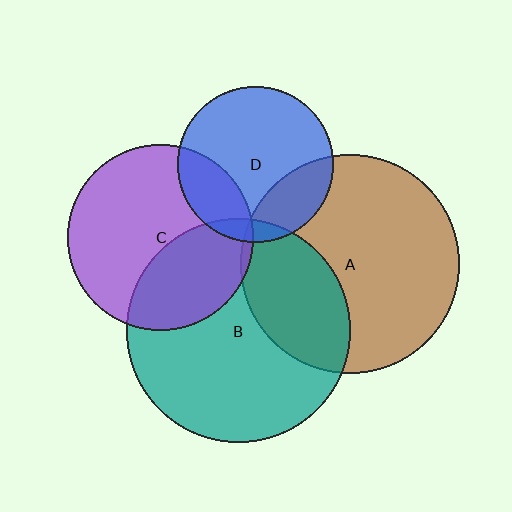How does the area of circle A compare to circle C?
Approximately 1.4 times.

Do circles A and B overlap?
Yes.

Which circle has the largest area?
Circle B (teal).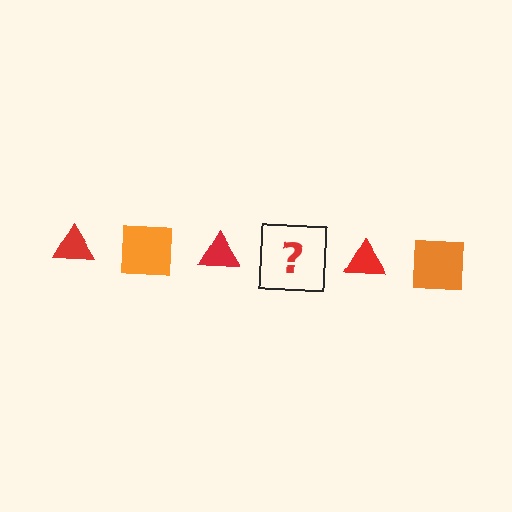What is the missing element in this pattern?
The missing element is an orange square.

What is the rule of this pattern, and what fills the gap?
The rule is that the pattern alternates between red triangle and orange square. The gap should be filled with an orange square.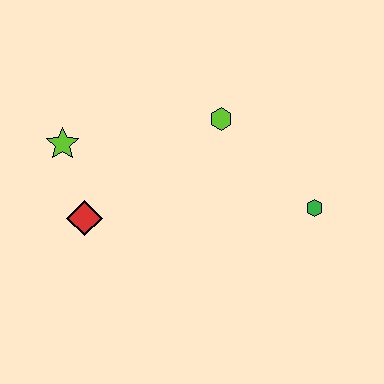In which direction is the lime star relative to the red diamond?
The lime star is above the red diamond.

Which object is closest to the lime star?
The red diamond is closest to the lime star.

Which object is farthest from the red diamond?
The green hexagon is farthest from the red diamond.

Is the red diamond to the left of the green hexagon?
Yes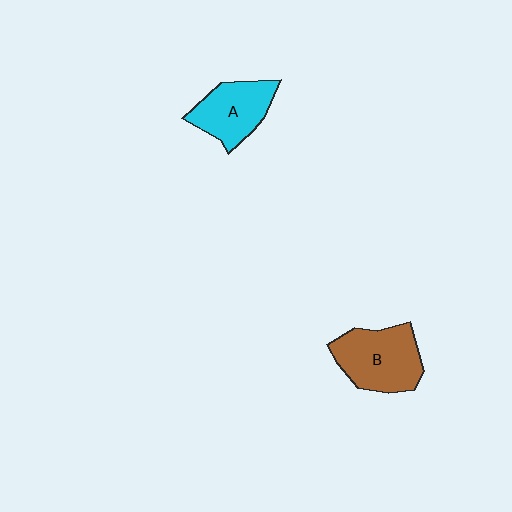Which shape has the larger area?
Shape B (brown).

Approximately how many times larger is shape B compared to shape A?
Approximately 1.3 times.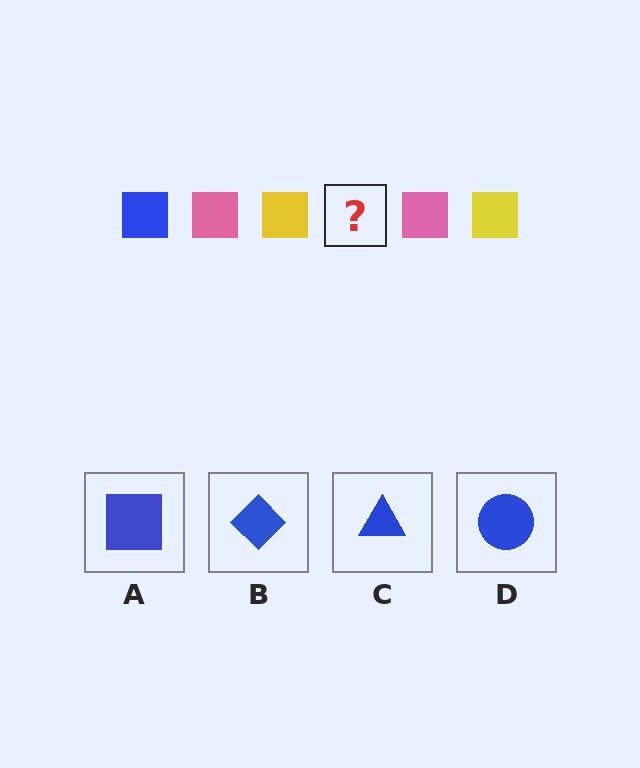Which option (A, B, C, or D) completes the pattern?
A.